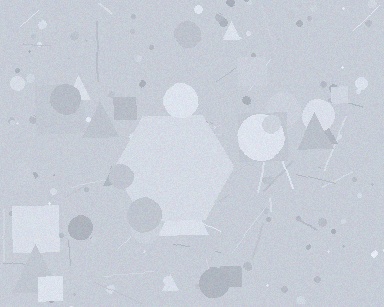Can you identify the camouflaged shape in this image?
The camouflaged shape is a hexagon.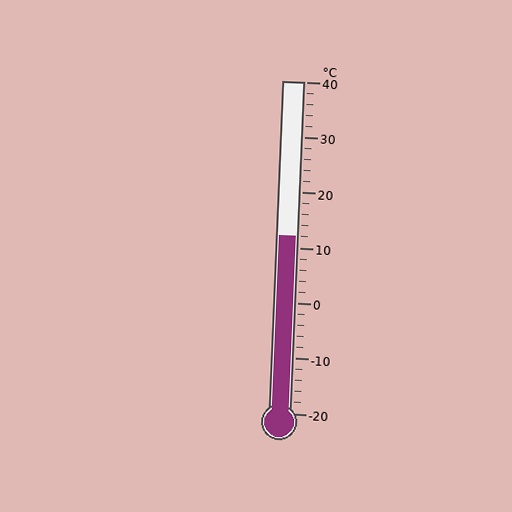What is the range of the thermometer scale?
The thermometer scale ranges from -20°C to 40°C.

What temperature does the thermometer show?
The thermometer shows approximately 12°C.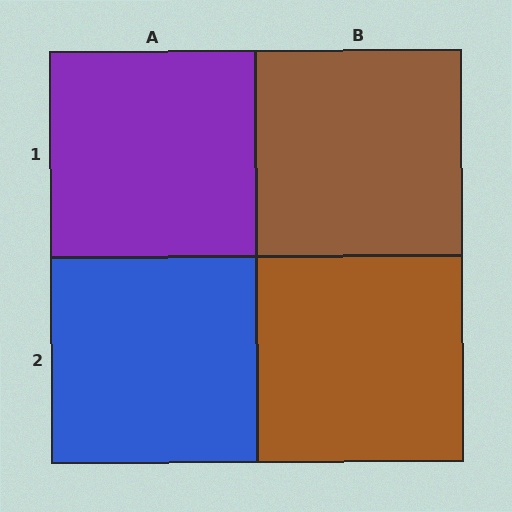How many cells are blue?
1 cell is blue.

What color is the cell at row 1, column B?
Brown.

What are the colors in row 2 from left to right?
Blue, brown.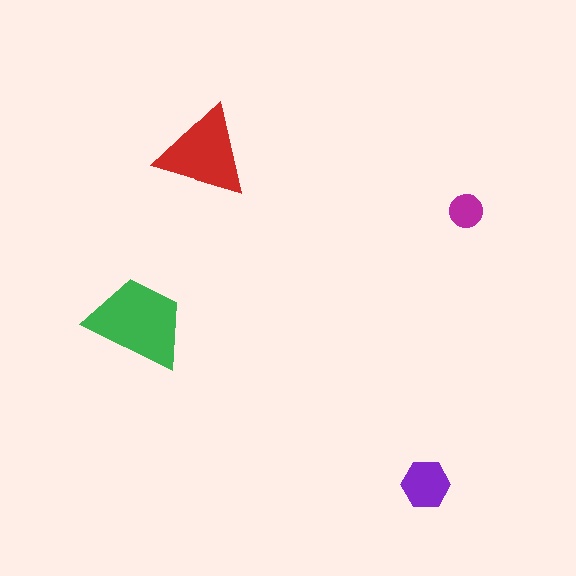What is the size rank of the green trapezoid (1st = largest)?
1st.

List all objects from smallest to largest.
The magenta circle, the purple hexagon, the red triangle, the green trapezoid.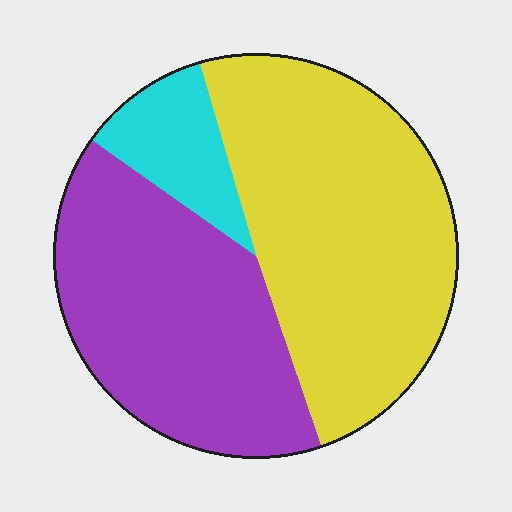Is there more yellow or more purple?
Yellow.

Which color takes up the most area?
Yellow, at roughly 50%.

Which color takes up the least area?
Cyan, at roughly 10%.